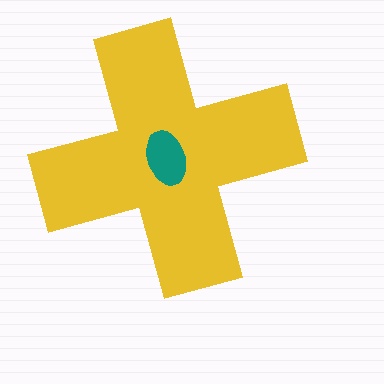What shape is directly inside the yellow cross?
The teal ellipse.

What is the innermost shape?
The teal ellipse.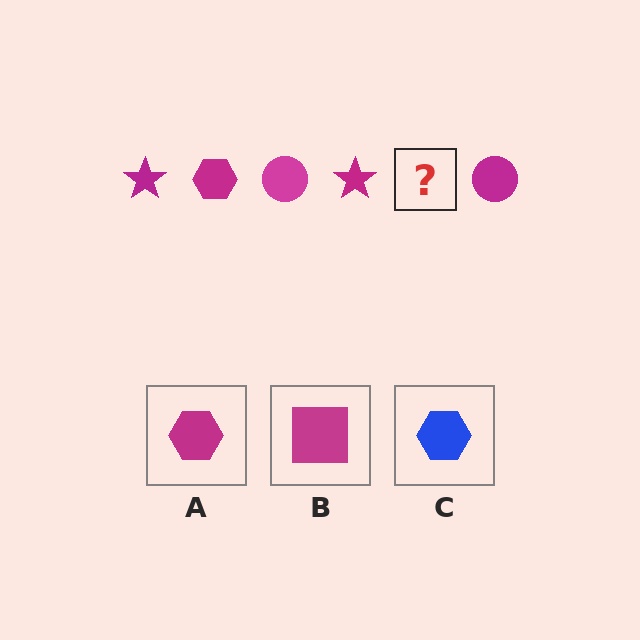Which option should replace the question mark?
Option A.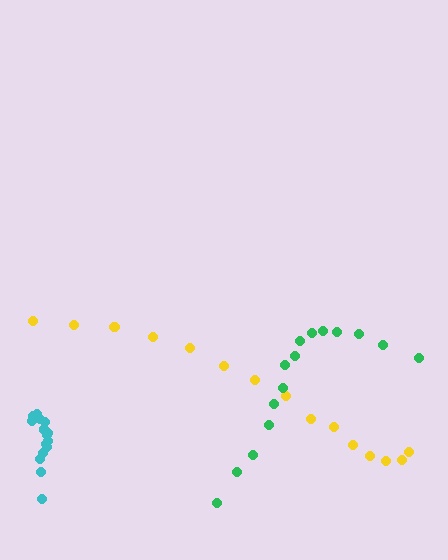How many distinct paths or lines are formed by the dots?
There are 3 distinct paths.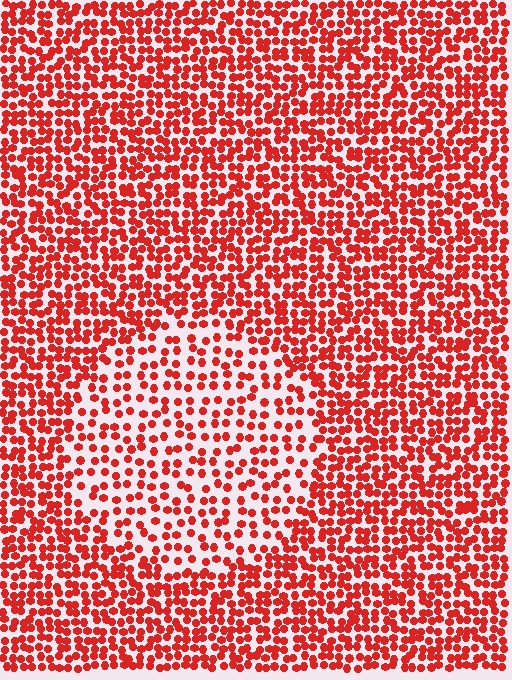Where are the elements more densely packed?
The elements are more densely packed outside the circle boundary.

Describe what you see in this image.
The image contains small red elements arranged at two different densities. A circle-shaped region is visible where the elements are less densely packed than the surrounding area.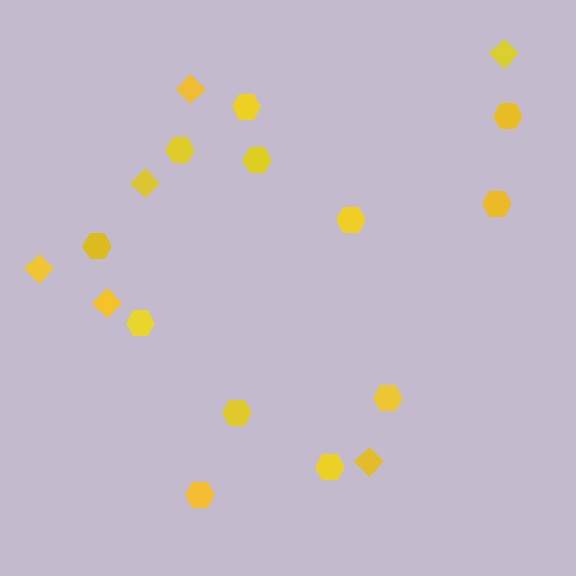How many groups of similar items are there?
There are 2 groups: one group of diamonds (6) and one group of hexagons (12).